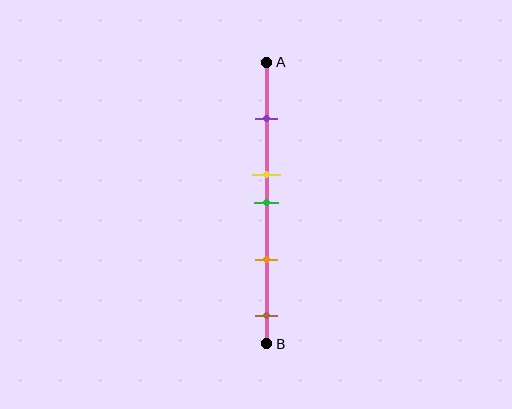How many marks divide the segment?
There are 5 marks dividing the segment.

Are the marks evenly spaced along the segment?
No, the marks are not evenly spaced.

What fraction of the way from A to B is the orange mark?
The orange mark is approximately 70% (0.7) of the way from A to B.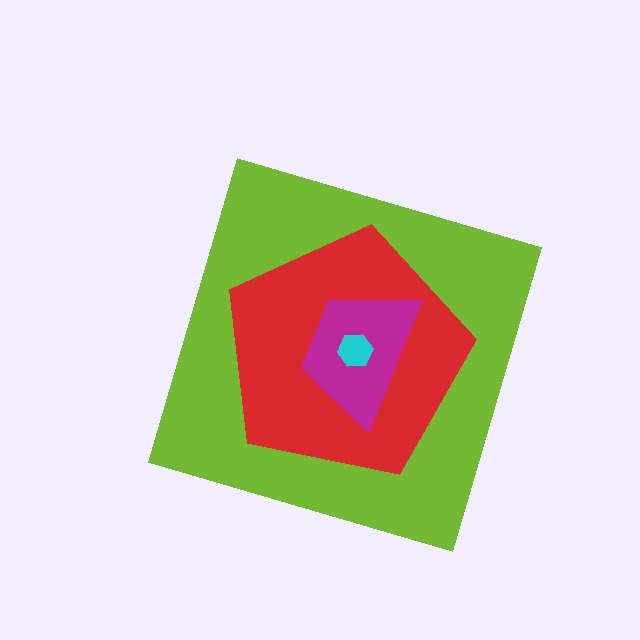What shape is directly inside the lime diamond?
The red pentagon.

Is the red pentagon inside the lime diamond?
Yes.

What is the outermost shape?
The lime diamond.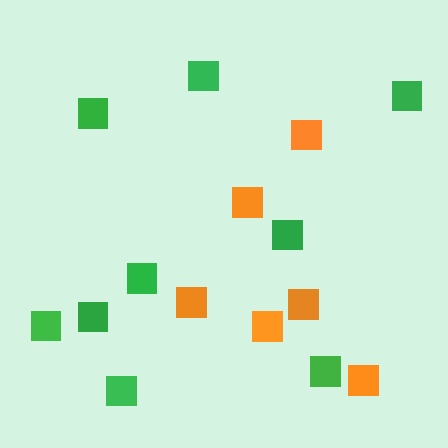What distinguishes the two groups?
There are 2 groups: one group of orange squares (6) and one group of green squares (9).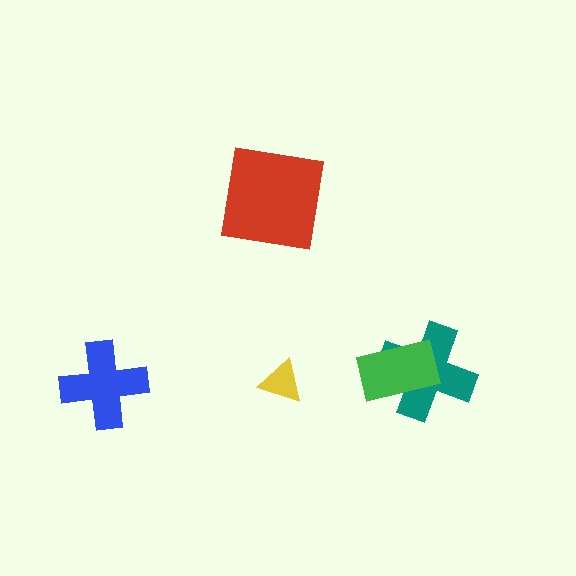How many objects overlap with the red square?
0 objects overlap with the red square.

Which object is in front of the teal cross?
The green rectangle is in front of the teal cross.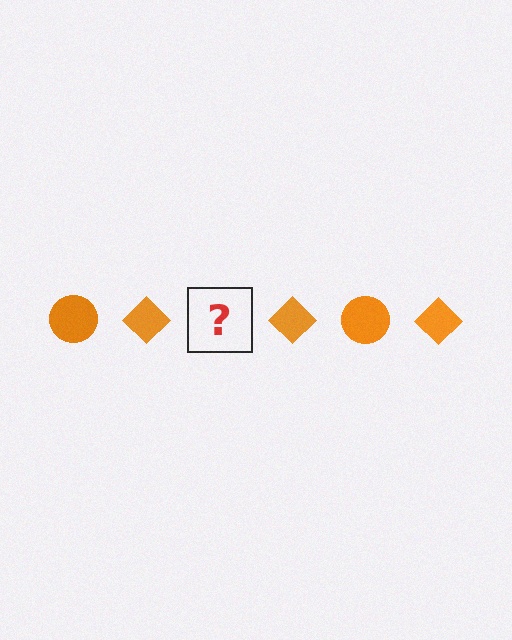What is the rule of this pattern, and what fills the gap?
The rule is that the pattern cycles through circle, diamond shapes in orange. The gap should be filled with an orange circle.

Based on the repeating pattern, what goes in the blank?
The blank should be an orange circle.